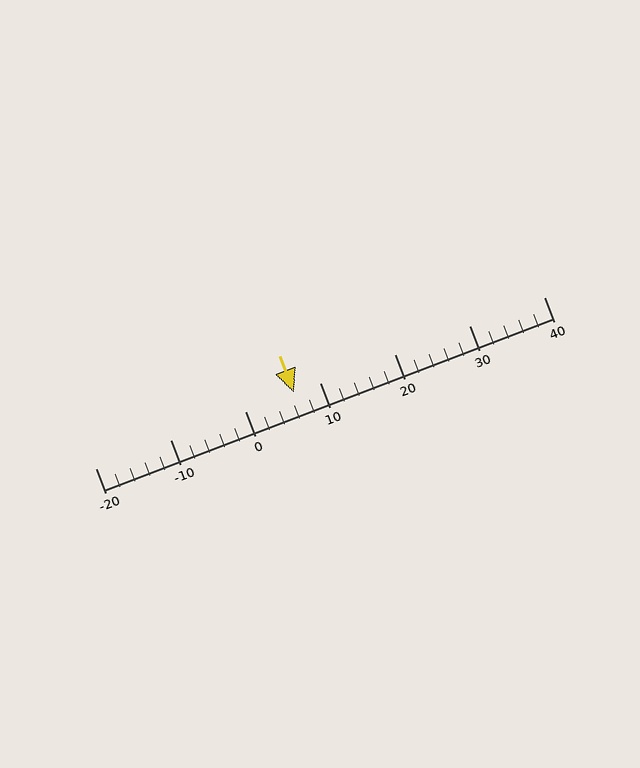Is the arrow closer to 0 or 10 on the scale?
The arrow is closer to 10.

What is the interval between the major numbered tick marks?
The major tick marks are spaced 10 units apart.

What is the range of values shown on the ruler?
The ruler shows values from -20 to 40.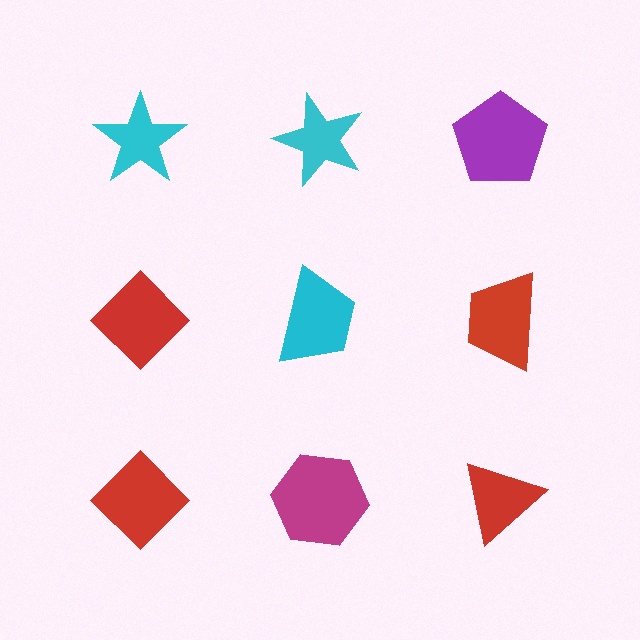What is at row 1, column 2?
A cyan star.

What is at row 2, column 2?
A cyan trapezoid.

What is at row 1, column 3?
A purple pentagon.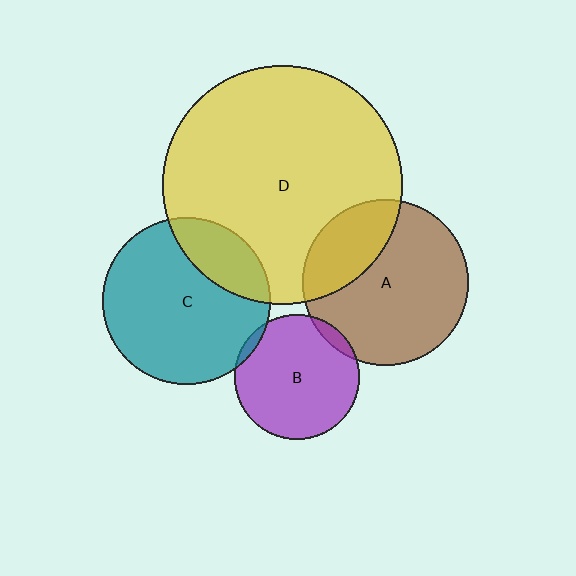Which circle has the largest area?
Circle D (yellow).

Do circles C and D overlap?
Yes.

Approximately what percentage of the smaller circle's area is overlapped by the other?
Approximately 20%.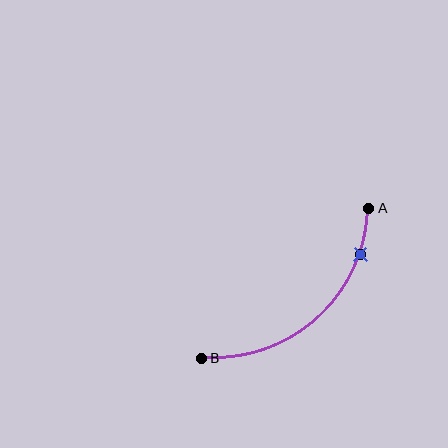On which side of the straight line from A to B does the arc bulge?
The arc bulges below and to the right of the straight line connecting A and B.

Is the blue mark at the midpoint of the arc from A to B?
No. The blue mark lies on the arc but is closer to endpoint A. The arc midpoint would be at the point on the curve equidistant along the arc from both A and B.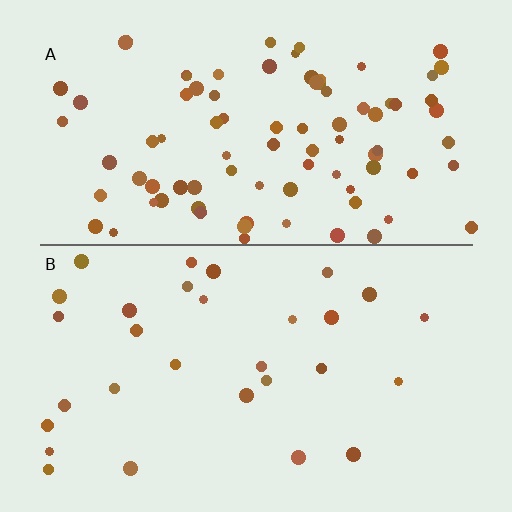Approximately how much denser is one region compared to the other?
Approximately 2.9× — region A over region B.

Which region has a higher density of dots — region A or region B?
A (the top).